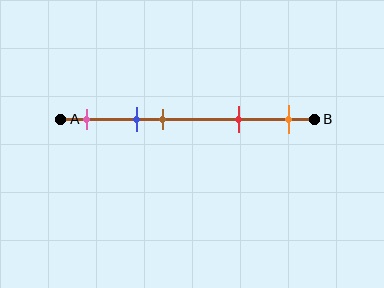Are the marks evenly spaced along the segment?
No, the marks are not evenly spaced.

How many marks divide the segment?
There are 5 marks dividing the segment.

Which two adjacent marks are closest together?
The blue and brown marks are the closest adjacent pair.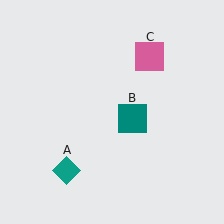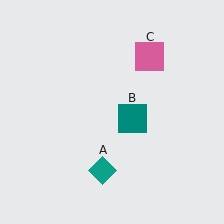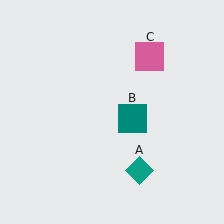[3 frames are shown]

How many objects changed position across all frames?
1 object changed position: teal diamond (object A).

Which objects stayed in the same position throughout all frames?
Teal square (object B) and pink square (object C) remained stationary.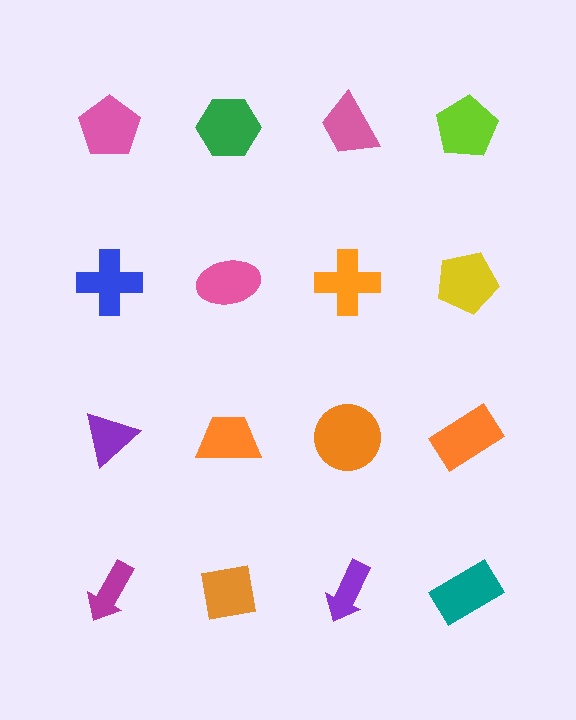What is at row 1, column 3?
A pink trapezoid.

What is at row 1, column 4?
A lime pentagon.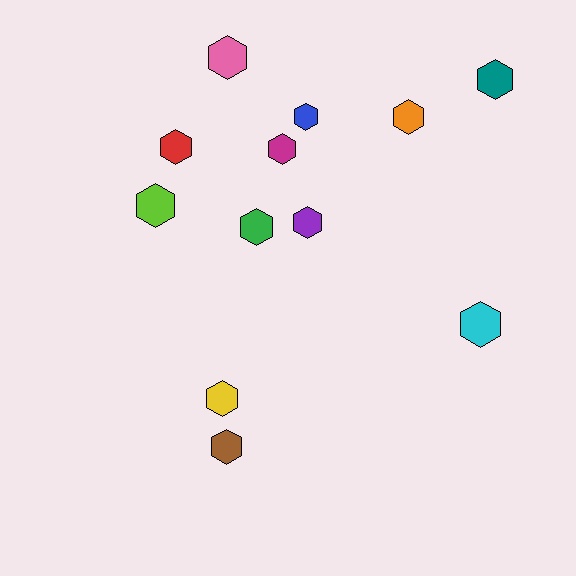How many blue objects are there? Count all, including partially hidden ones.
There is 1 blue object.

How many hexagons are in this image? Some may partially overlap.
There are 12 hexagons.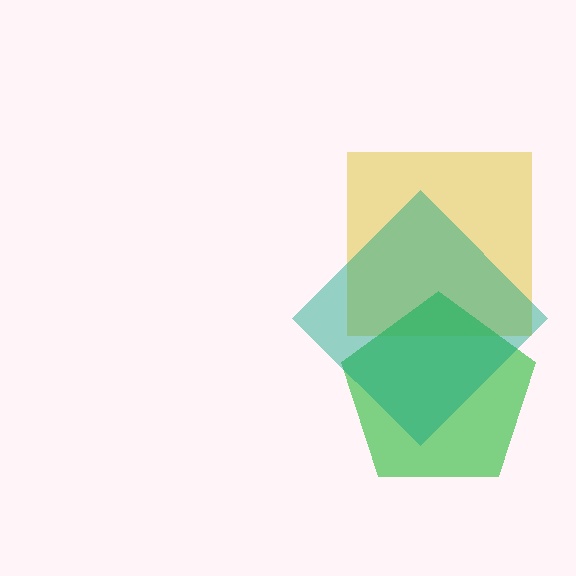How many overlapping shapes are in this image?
There are 3 overlapping shapes in the image.